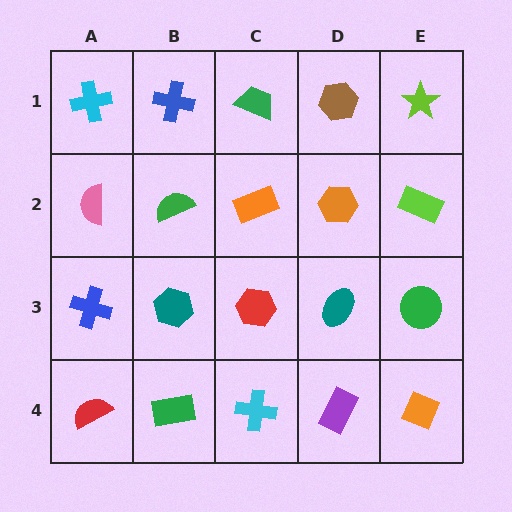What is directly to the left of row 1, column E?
A brown hexagon.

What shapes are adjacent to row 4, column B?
A teal hexagon (row 3, column B), a red semicircle (row 4, column A), a cyan cross (row 4, column C).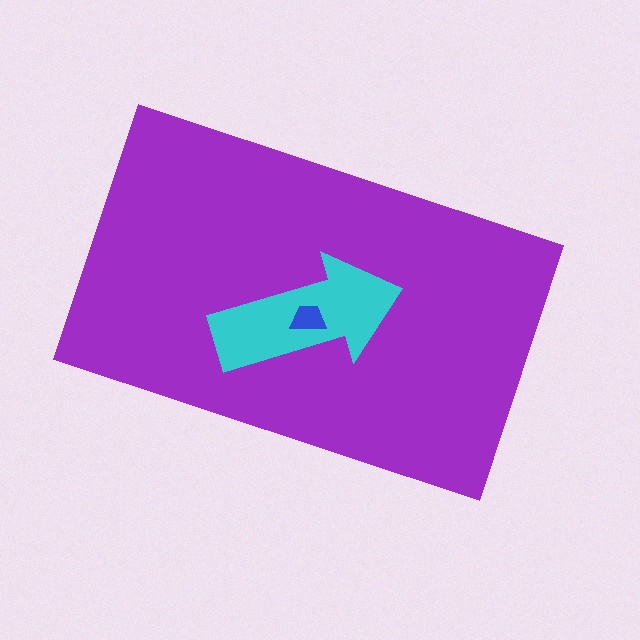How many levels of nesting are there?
3.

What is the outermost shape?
The purple rectangle.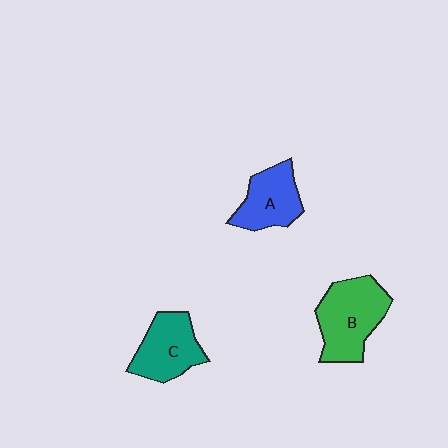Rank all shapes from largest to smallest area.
From largest to smallest: B (green), C (teal), A (blue).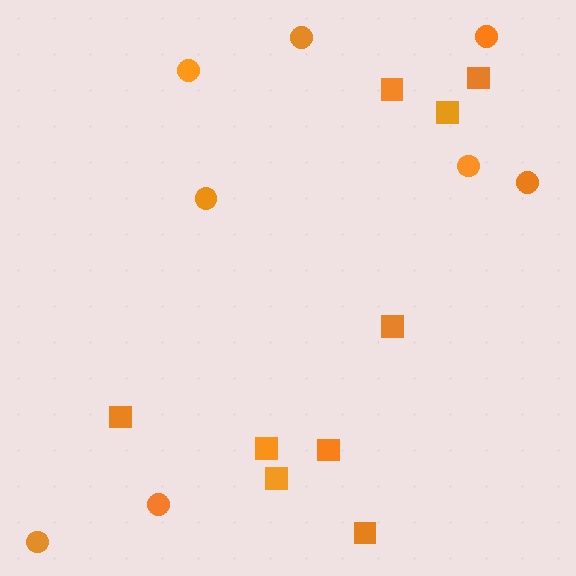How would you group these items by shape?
There are 2 groups: one group of squares (9) and one group of circles (8).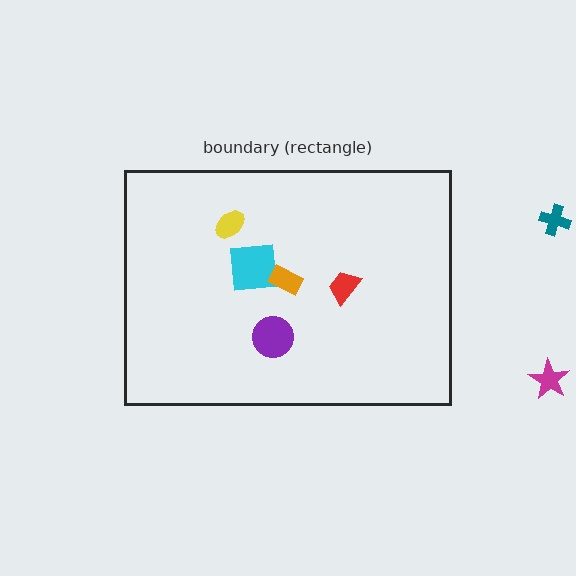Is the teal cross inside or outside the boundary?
Outside.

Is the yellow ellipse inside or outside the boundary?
Inside.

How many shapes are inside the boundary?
5 inside, 2 outside.